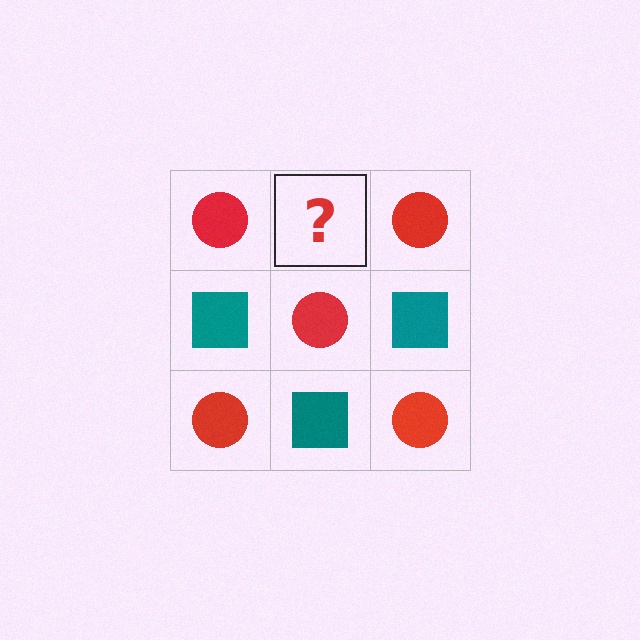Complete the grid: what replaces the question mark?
The question mark should be replaced with a teal square.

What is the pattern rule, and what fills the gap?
The rule is that it alternates red circle and teal square in a checkerboard pattern. The gap should be filled with a teal square.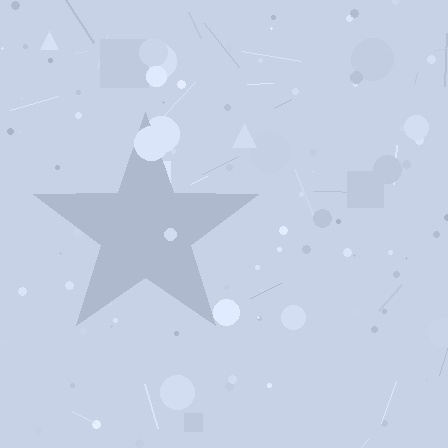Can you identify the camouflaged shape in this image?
The camouflaged shape is a star.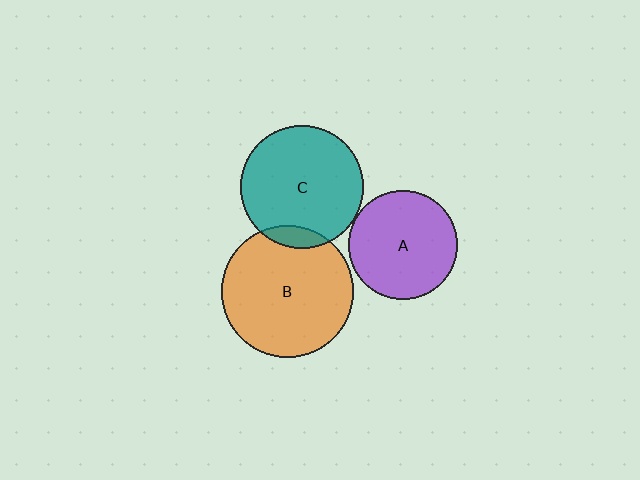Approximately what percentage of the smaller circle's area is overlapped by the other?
Approximately 10%.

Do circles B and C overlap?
Yes.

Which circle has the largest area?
Circle B (orange).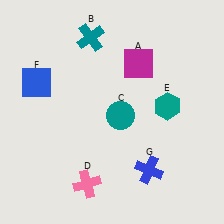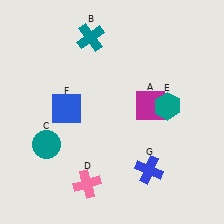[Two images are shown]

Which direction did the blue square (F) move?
The blue square (F) moved right.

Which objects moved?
The objects that moved are: the magenta square (A), the teal circle (C), the blue square (F).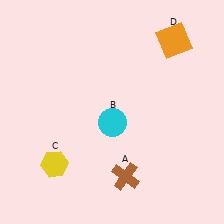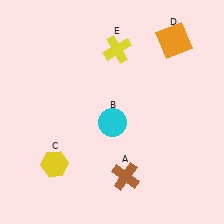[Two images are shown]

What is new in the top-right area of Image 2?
A yellow cross (E) was added in the top-right area of Image 2.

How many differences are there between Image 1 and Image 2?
There is 1 difference between the two images.